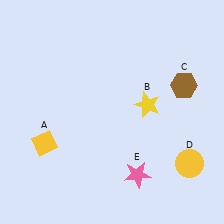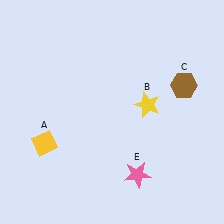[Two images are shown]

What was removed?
The yellow circle (D) was removed in Image 2.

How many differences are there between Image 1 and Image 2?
There is 1 difference between the two images.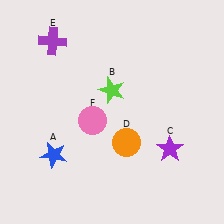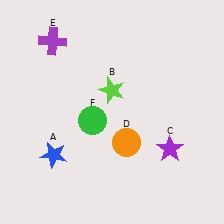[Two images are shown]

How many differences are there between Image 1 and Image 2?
There is 1 difference between the two images.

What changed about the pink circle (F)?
In Image 1, F is pink. In Image 2, it changed to green.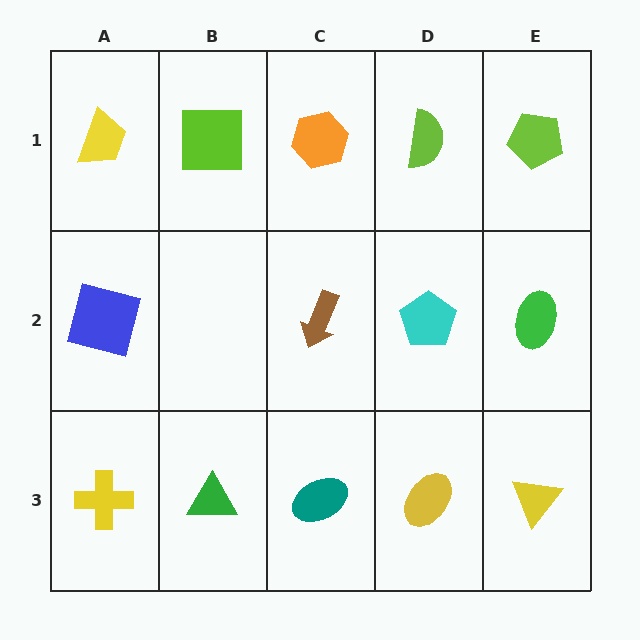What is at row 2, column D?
A cyan pentagon.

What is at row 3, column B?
A green triangle.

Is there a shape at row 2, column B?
No, that cell is empty.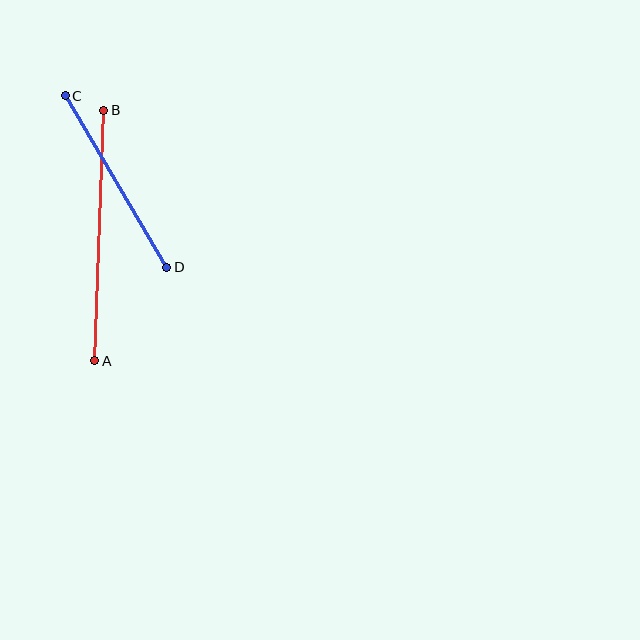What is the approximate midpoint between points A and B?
The midpoint is at approximately (99, 236) pixels.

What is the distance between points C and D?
The distance is approximately 199 pixels.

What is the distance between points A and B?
The distance is approximately 251 pixels.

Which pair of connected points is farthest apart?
Points A and B are farthest apart.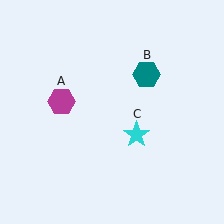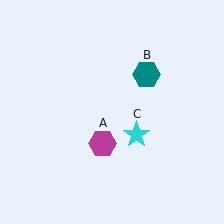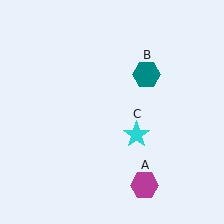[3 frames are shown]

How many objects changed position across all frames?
1 object changed position: magenta hexagon (object A).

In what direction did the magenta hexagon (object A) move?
The magenta hexagon (object A) moved down and to the right.